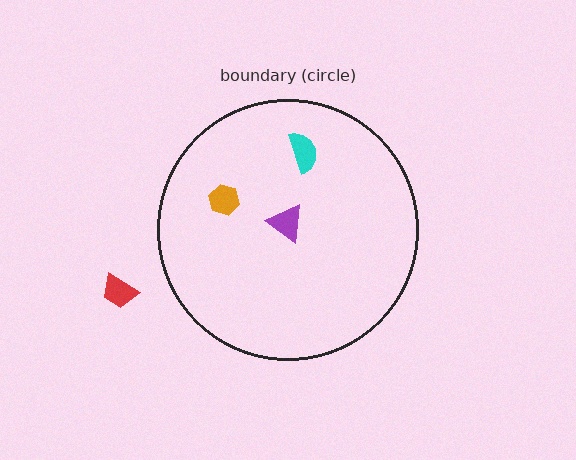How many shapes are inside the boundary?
3 inside, 1 outside.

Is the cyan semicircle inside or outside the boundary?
Inside.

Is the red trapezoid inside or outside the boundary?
Outside.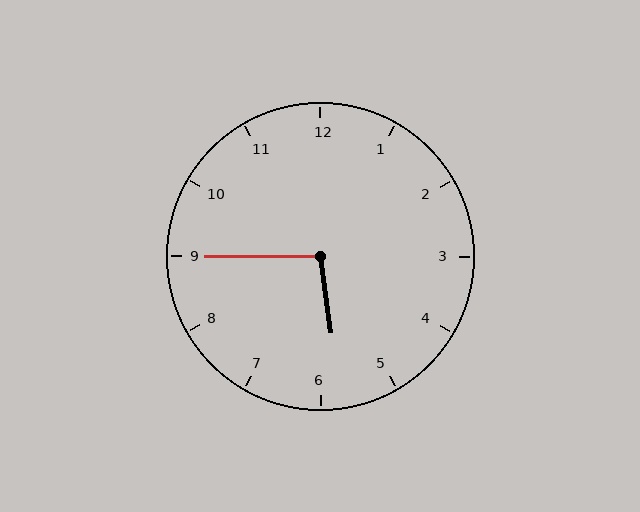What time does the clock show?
5:45.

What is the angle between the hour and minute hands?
Approximately 98 degrees.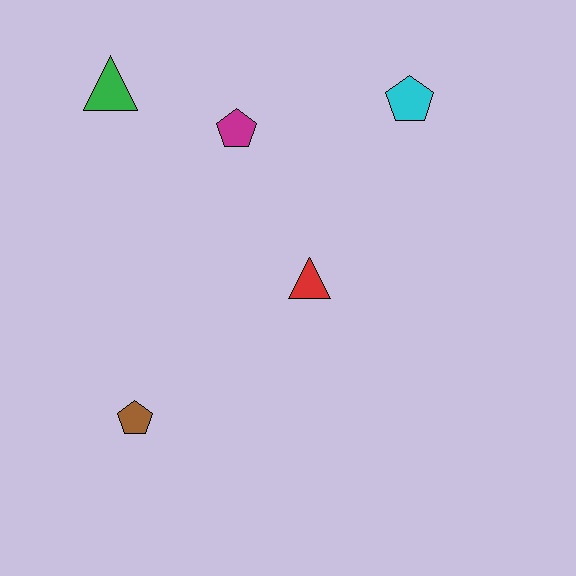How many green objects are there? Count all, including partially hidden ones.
There is 1 green object.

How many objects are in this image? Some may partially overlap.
There are 5 objects.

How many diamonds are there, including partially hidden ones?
There are no diamonds.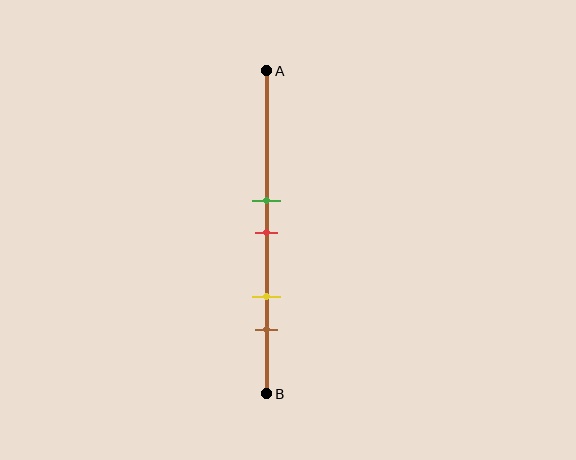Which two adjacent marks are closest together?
The green and red marks are the closest adjacent pair.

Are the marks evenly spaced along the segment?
No, the marks are not evenly spaced.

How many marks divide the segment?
There are 4 marks dividing the segment.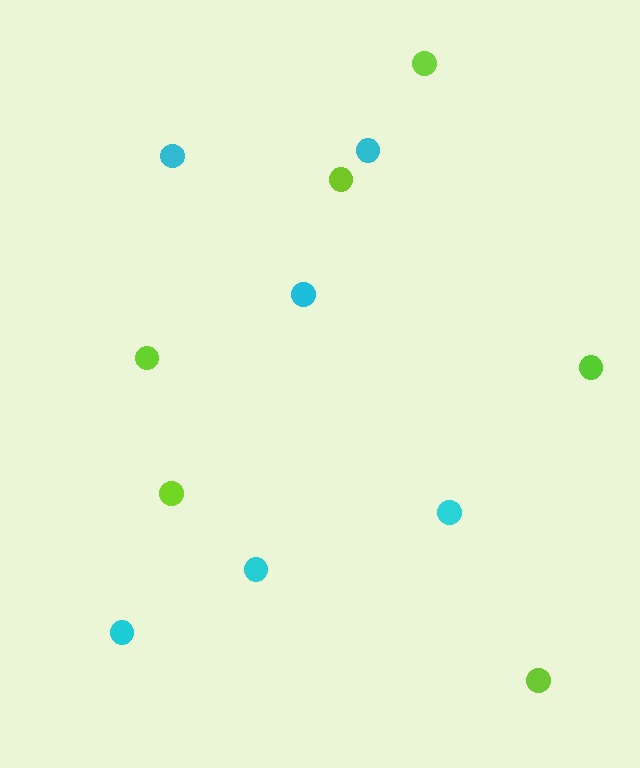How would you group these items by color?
There are 2 groups: one group of lime circles (6) and one group of cyan circles (6).